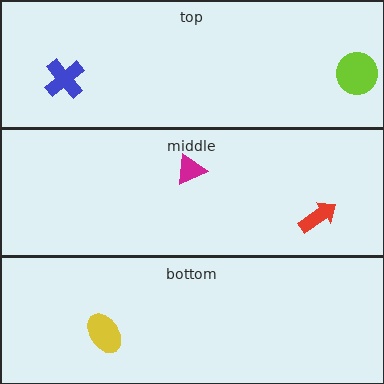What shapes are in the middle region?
The magenta triangle, the red arrow.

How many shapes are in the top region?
2.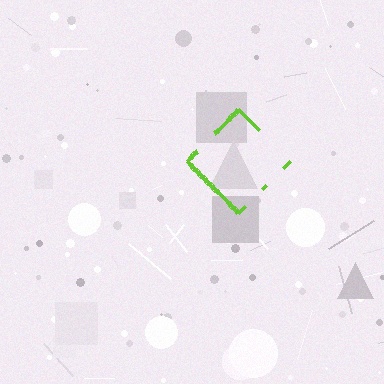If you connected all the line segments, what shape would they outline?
They would outline a diamond.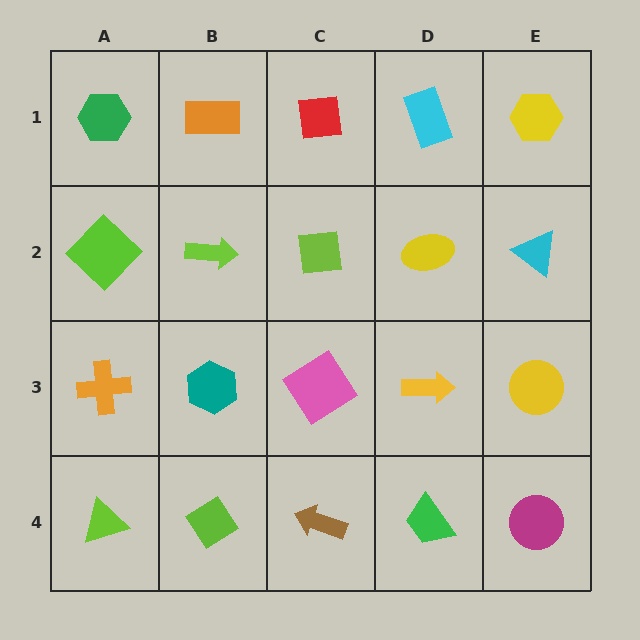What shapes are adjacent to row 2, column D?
A cyan rectangle (row 1, column D), a yellow arrow (row 3, column D), a lime square (row 2, column C), a cyan triangle (row 2, column E).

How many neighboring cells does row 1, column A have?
2.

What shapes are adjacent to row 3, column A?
A lime diamond (row 2, column A), a lime triangle (row 4, column A), a teal hexagon (row 3, column B).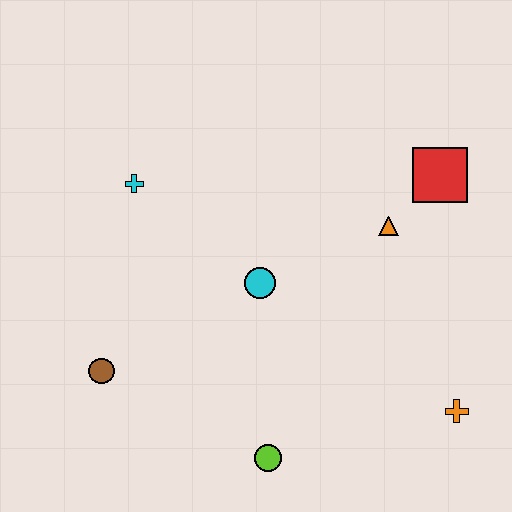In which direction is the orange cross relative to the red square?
The orange cross is below the red square.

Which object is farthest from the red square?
The brown circle is farthest from the red square.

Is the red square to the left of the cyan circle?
No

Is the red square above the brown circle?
Yes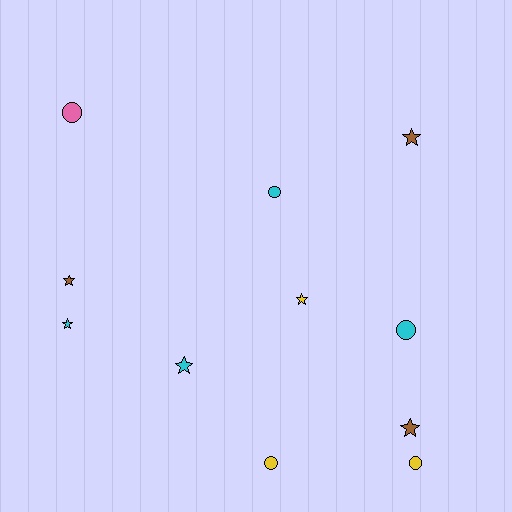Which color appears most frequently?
Cyan, with 4 objects.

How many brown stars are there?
There are 3 brown stars.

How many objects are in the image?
There are 11 objects.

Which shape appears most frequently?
Star, with 6 objects.